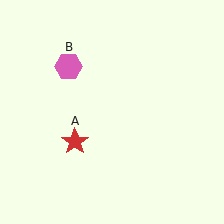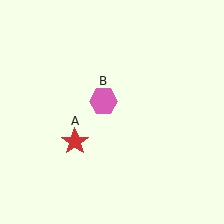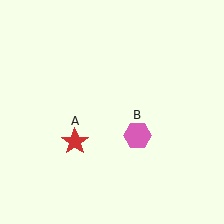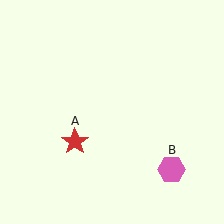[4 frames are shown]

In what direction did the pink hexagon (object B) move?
The pink hexagon (object B) moved down and to the right.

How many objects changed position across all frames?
1 object changed position: pink hexagon (object B).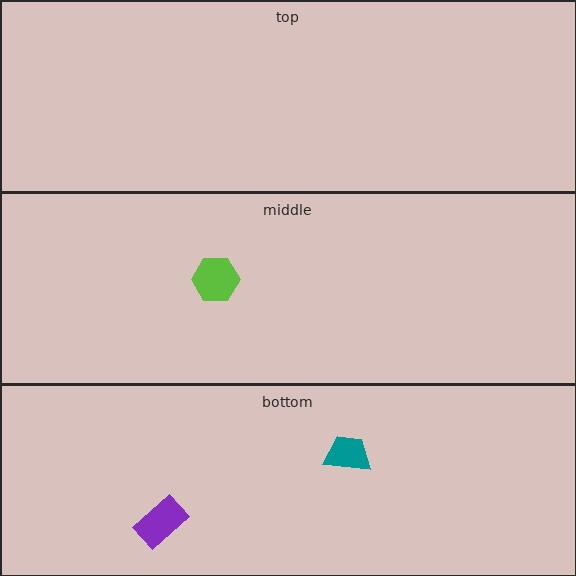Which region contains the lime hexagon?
The middle region.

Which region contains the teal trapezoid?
The bottom region.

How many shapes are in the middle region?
1.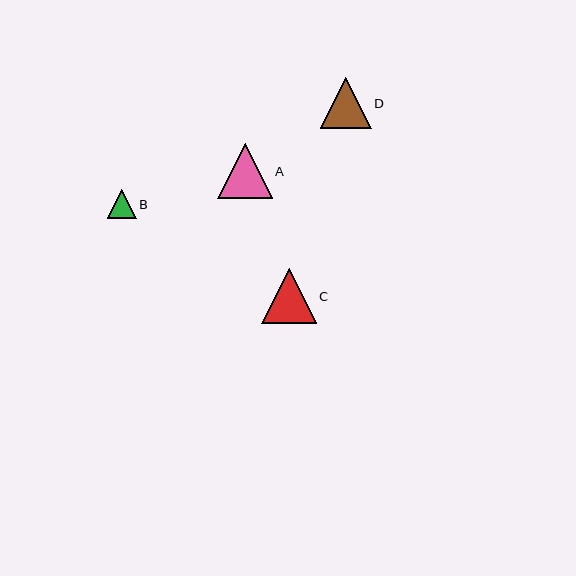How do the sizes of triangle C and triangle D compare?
Triangle C and triangle D are approximately the same size.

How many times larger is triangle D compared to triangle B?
Triangle D is approximately 1.7 times the size of triangle B.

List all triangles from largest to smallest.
From largest to smallest: C, A, D, B.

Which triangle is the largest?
Triangle C is the largest with a size of approximately 55 pixels.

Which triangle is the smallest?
Triangle B is the smallest with a size of approximately 29 pixels.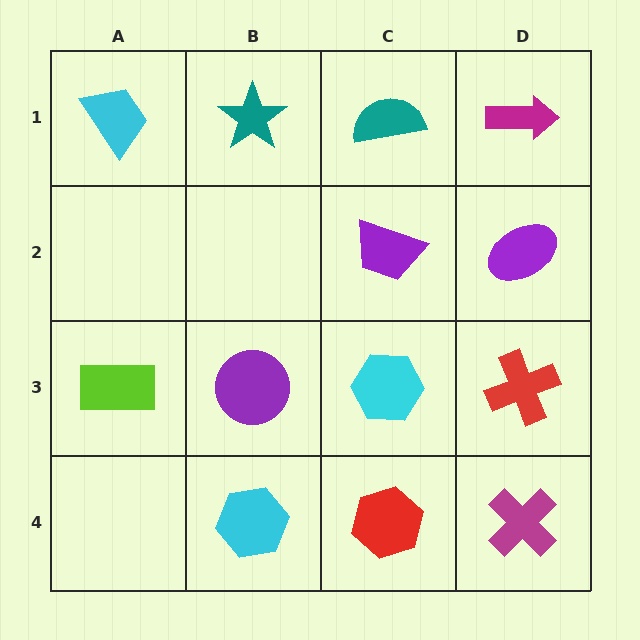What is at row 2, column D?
A purple ellipse.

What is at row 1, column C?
A teal semicircle.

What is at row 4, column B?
A cyan hexagon.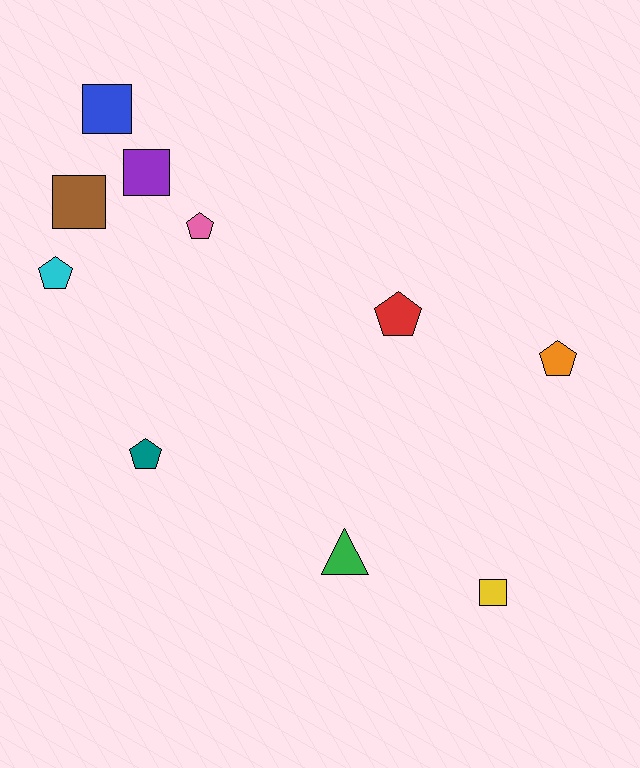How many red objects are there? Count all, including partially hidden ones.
There is 1 red object.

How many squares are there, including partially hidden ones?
There are 4 squares.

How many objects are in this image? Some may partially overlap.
There are 10 objects.